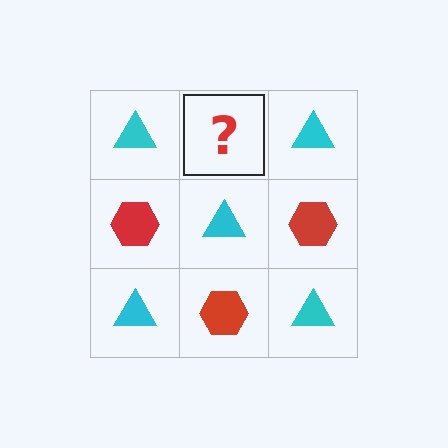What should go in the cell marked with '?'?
The missing cell should contain a red hexagon.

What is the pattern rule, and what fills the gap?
The rule is that it alternates cyan triangle and red hexagon in a checkerboard pattern. The gap should be filled with a red hexagon.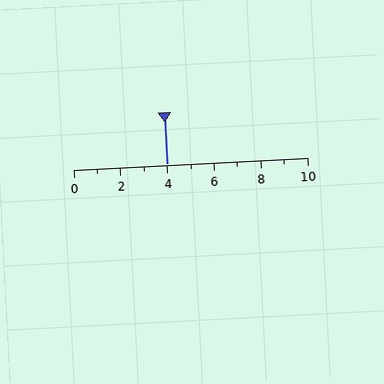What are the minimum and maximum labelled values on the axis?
The axis runs from 0 to 10.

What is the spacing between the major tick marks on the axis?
The major ticks are spaced 2 apart.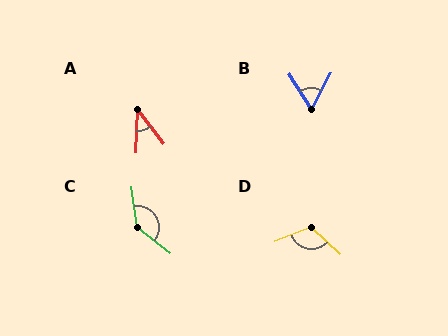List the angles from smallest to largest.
A (39°), B (61°), D (115°), C (135°).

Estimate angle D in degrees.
Approximately 115 degrees.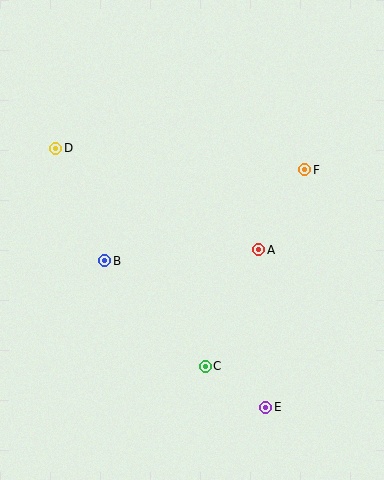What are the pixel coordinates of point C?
Point C is at (205, 366).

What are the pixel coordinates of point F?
Point F is at (305, 170).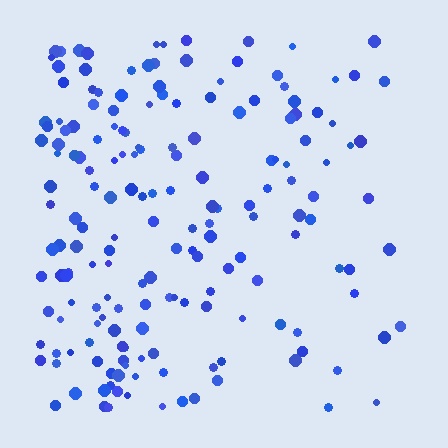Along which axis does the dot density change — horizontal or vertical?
Horizontal.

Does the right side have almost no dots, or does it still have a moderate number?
Still a moderate number, just noticeably fewer than the left.